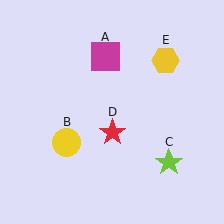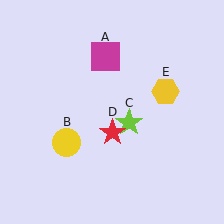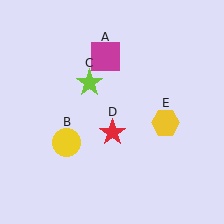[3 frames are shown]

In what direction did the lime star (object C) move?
The lime star (object C) moved up and to the left.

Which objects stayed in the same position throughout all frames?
Magenta square (object A) and yellow circle (object B) and red star (object D) remained stationary.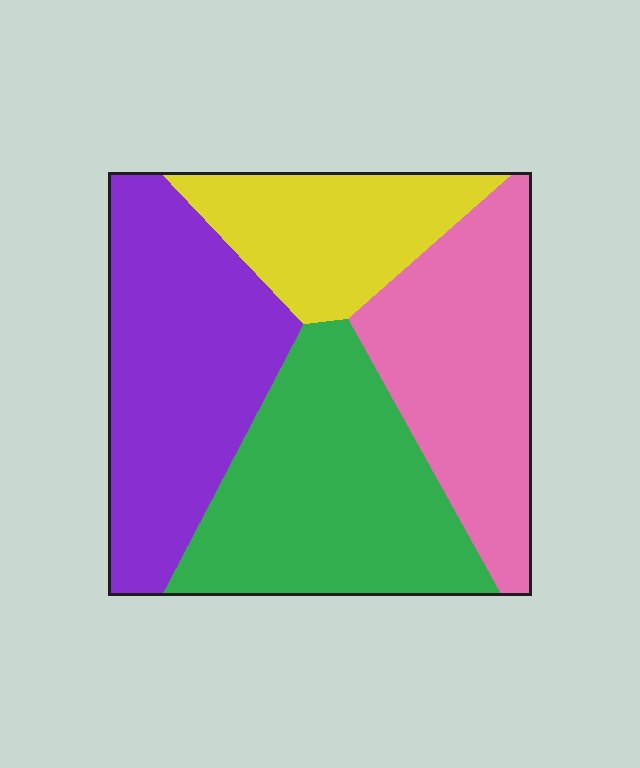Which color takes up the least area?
Yellow, at roughly 15%.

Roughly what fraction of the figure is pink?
Pink takes up less than a quarter of the figure.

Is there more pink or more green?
Green.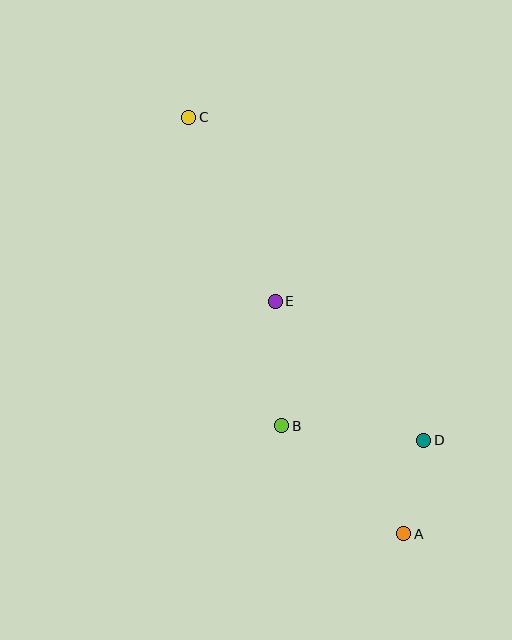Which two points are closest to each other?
Points A and D are closest to each other.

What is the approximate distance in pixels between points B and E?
The distance between B and E is approximately 124 pixels.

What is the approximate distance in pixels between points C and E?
The distance between C and E is approximately 203 pixels.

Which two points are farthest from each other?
Points A and C are farthest from each other.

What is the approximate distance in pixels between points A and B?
The distance between A and B is approximately 163 pixels.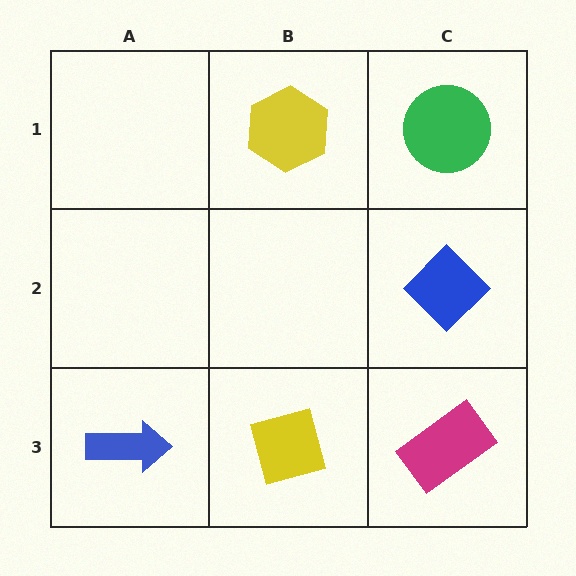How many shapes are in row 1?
2 shapes.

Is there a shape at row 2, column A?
No, that cell is empty.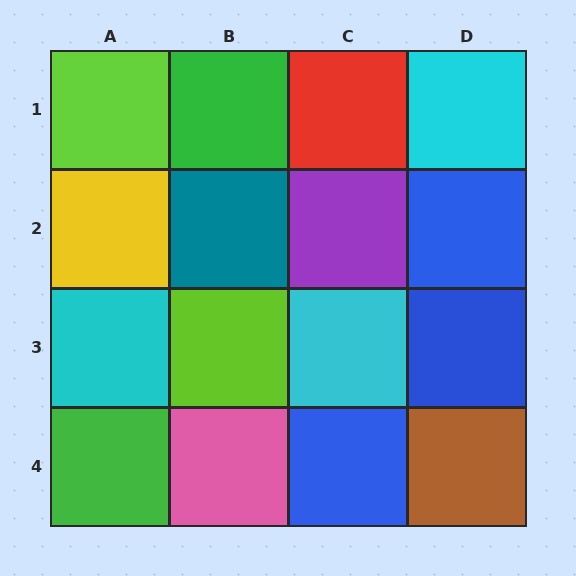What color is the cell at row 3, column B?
Lime.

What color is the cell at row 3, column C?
Cyan.